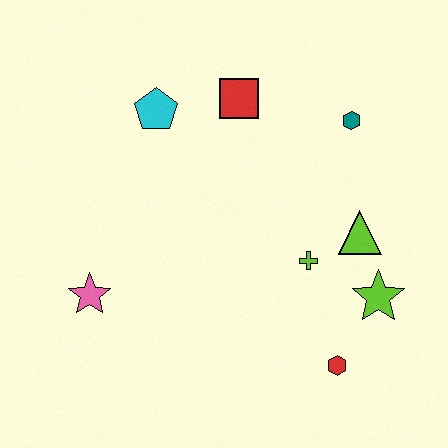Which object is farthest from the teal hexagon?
The pink star is farthest from the teal hexagon.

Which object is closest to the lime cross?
The lime triangle is closest to the lime cross.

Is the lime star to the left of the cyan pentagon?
No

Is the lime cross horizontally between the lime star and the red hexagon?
No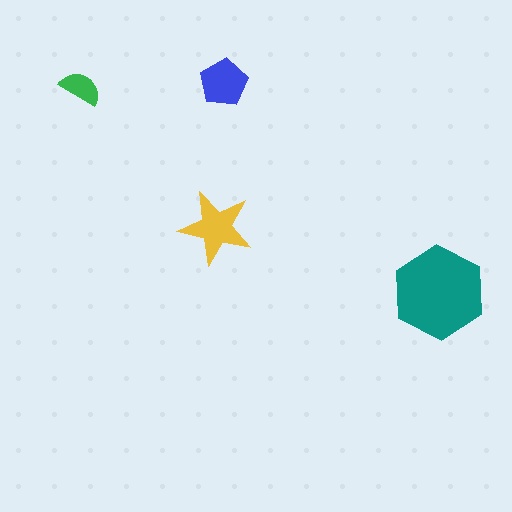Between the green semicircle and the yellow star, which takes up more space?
The yellow star.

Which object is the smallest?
The green semicircle.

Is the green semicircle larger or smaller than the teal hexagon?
Smaller.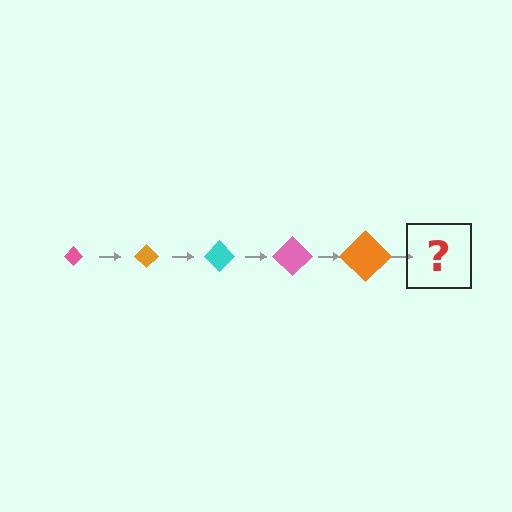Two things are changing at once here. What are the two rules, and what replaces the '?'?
The two rules are that the diamond grows larger each step and the color cycles through pink, orange, and cyan. The '?' should be a cyan diamond, larger than the previous one.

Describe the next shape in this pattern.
It should be a cyan diamond, larger than the previous one.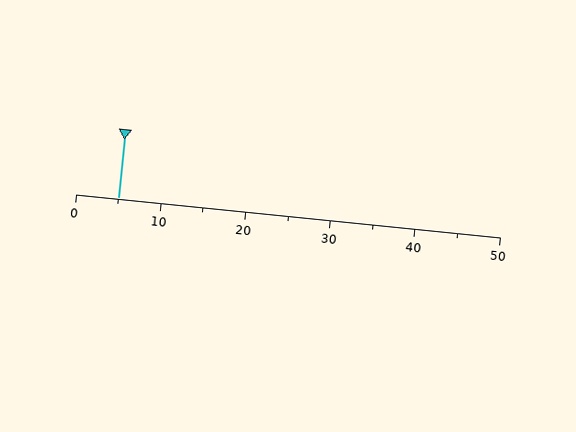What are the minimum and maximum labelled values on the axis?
The axis runs from 0 to 50.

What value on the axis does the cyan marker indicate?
The marker indicates approximately 5.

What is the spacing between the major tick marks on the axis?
The major ticks are spaced 10 apart.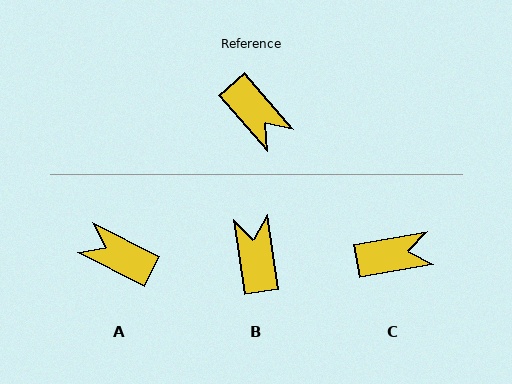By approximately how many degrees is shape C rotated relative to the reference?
Approximately 59 degrees counter-clockwise.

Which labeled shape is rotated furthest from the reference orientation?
A, about 158 degrees away.